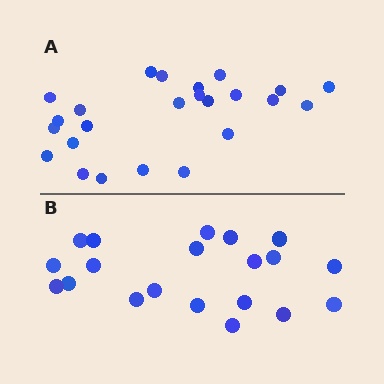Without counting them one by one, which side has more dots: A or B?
Region A (the top region) has more dots.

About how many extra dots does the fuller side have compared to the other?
Region A has about 4 more dots than region B.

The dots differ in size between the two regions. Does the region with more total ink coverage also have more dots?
No. Region B has more total ink coverage because its dots are larger, but region A actually contains more individual dots. Total area can be misleading — the number of items is what matters here.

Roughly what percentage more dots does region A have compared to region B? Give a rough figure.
About 20% more.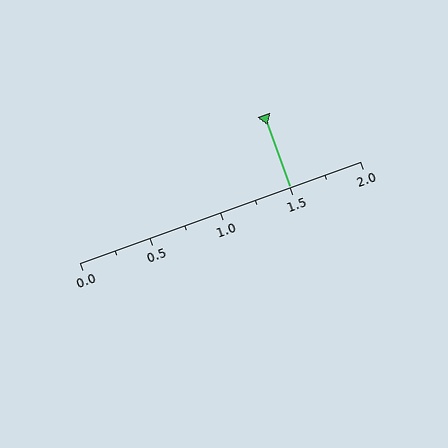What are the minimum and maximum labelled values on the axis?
The axis runs from 0.0 to 2.0.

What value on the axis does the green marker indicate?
The marker indicates approximately 1.5.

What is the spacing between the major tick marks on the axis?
The major ticks are spaced 0.5 apart.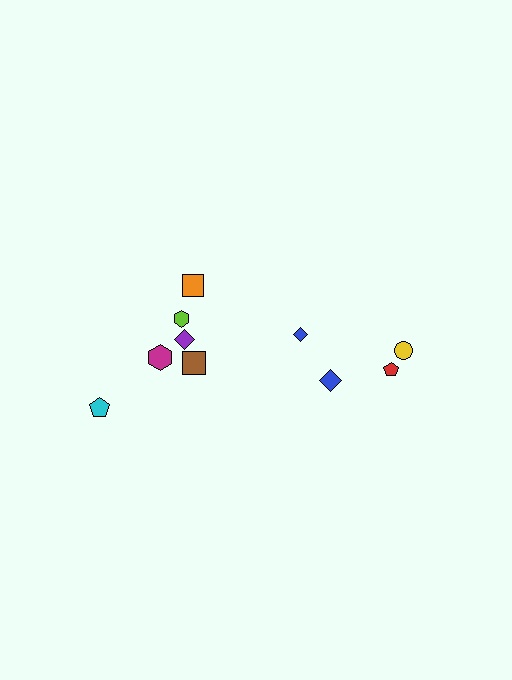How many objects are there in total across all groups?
There are 10 objects.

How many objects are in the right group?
There are 4 objects.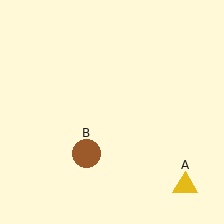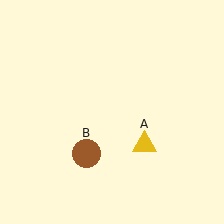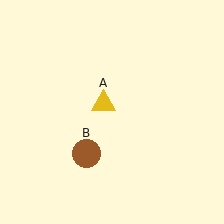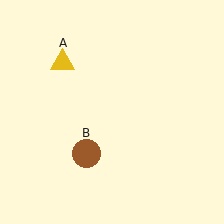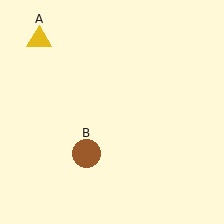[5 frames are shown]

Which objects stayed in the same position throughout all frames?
Brown circle (object B) remained stationary.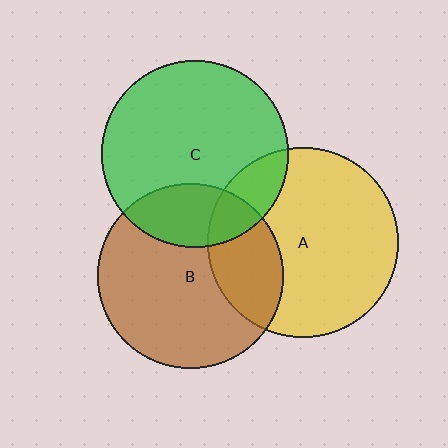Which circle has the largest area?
Circle A (yellow).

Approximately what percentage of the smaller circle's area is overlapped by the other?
Approximately 25%.